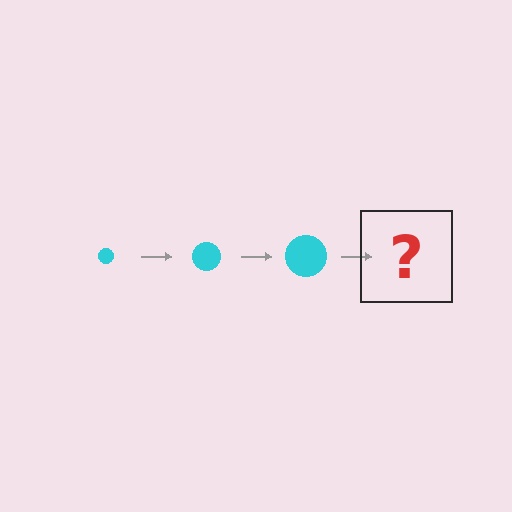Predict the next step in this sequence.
The next step is a cyan circle, larger than the previous one.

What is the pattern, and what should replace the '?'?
The pattern is that the circle gets progressively larger each step. The '?' should be a cyan circle, larger than the previous one.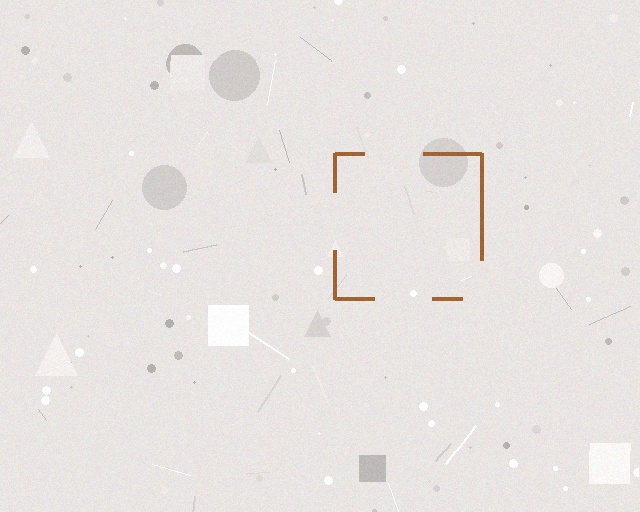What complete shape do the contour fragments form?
The contour fragments form a square.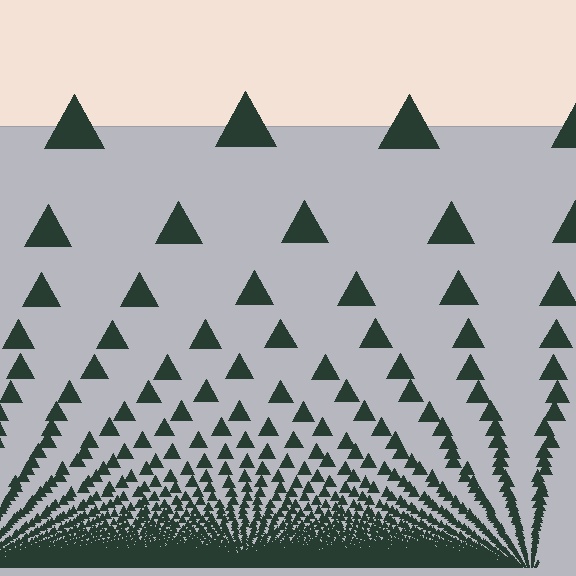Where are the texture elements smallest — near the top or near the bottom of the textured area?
Near the bottom.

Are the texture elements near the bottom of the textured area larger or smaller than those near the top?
Smaller. The gradient is inverted — elements near the bottom are smaller and denser.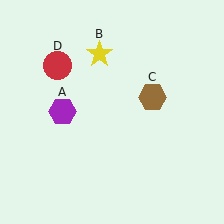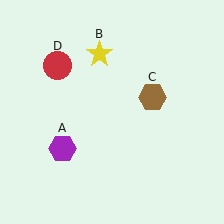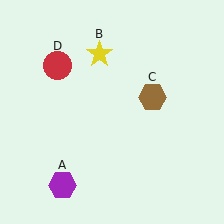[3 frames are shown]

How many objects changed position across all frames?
1 object changed position: purple hexagon (object A).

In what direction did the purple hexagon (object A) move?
The purple hexagon (object A) moved down.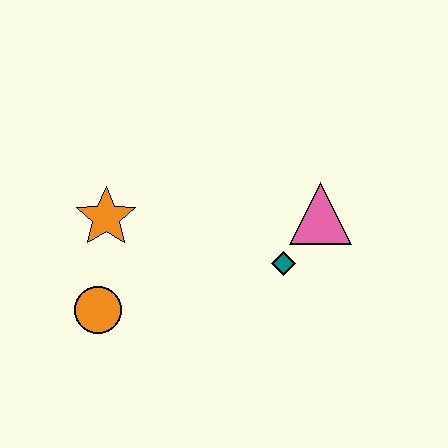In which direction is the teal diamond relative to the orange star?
The teal diamond is to the right of the orange star.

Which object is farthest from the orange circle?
The pink triangle is farthest from the orange circle.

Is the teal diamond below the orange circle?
No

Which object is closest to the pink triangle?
The teal diamond is closest to the pink triangle.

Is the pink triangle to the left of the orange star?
No